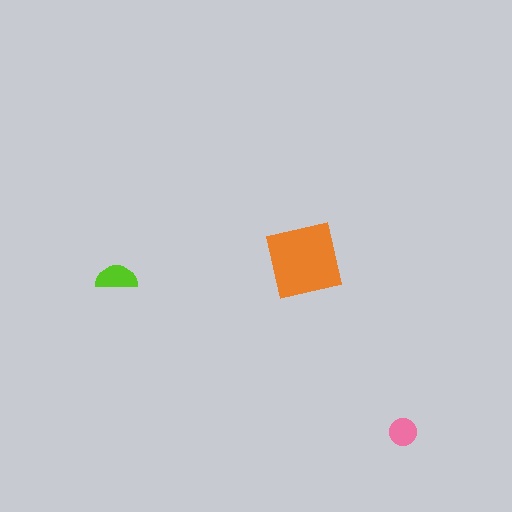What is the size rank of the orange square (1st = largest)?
1st.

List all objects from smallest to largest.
The pink circle, the lime semicircle, the orange square.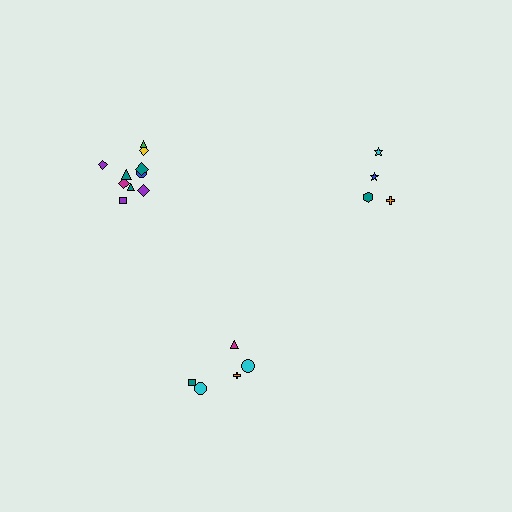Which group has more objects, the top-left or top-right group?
The top-left group.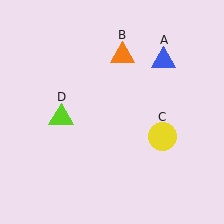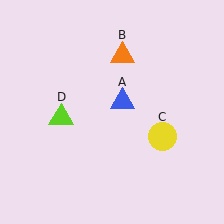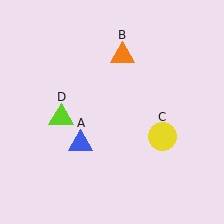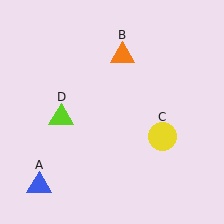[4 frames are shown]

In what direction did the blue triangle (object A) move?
The blue triangle (object A) moved down and to the left.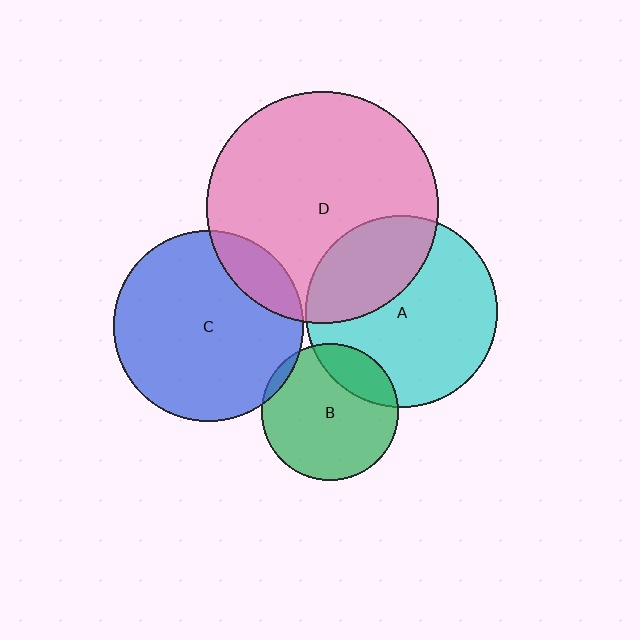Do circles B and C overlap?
Yes.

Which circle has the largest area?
Circle D (pink).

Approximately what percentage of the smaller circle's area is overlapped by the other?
Approximately 5%.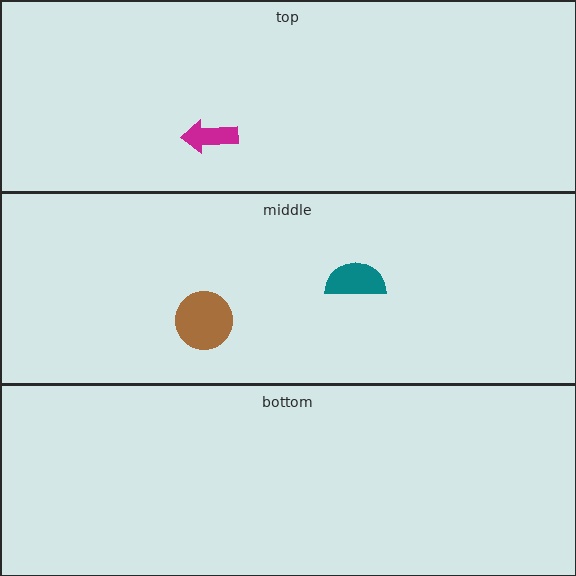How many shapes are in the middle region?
2.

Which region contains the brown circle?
The middle region.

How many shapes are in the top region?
1.